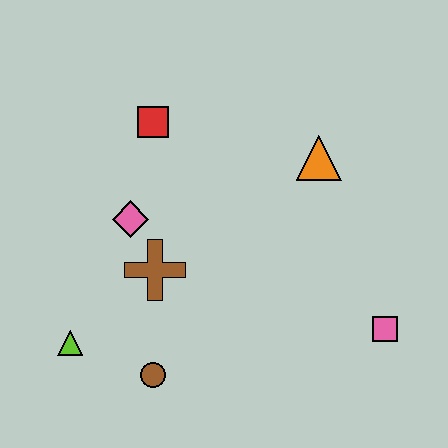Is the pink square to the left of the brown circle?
No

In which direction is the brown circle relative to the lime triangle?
The brown circle is to the right of the lime triangle.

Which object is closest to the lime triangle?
The brown circle is closest to the lime triangle.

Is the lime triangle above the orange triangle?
No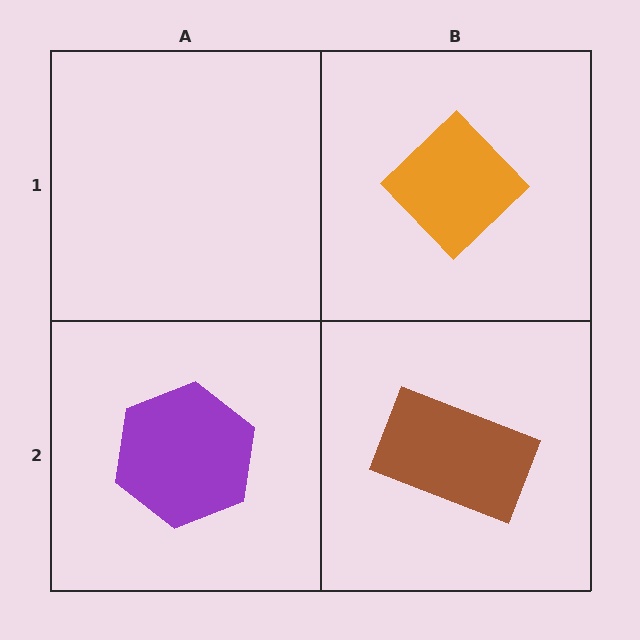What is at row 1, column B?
An orange diamond.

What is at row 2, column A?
A purple hexagon.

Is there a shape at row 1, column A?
No, that cell is empty.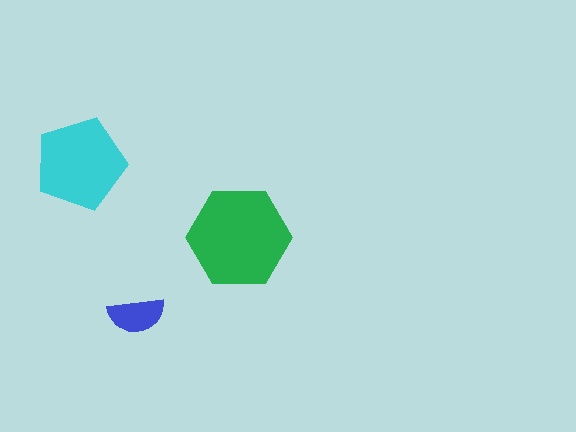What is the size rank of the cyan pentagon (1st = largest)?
2nd.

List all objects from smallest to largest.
The blue semicircle, the cyan pentagon, the green hexagon.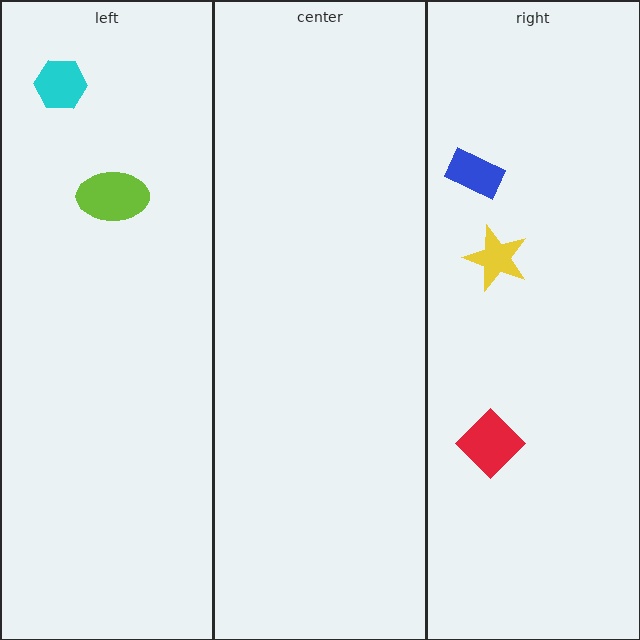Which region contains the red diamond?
The right region.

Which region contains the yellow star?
The right region.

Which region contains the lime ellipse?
The left region.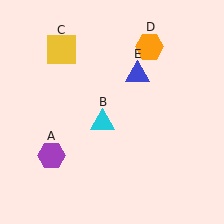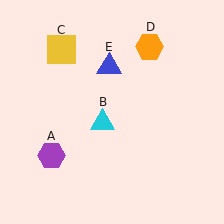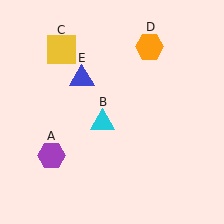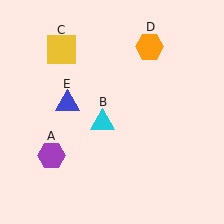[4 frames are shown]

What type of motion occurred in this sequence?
The blue triangle (object E) rotated counterclockwise around the center of the scene.